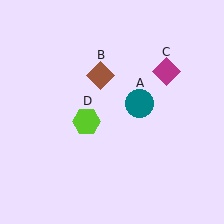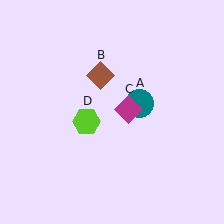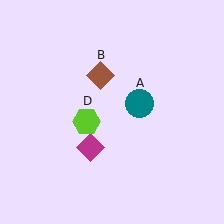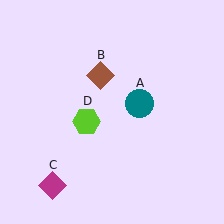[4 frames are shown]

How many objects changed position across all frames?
1 object changed position: magenta diamond (object C).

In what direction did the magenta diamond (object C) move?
The magenta diamond (object C) moved down and to the left.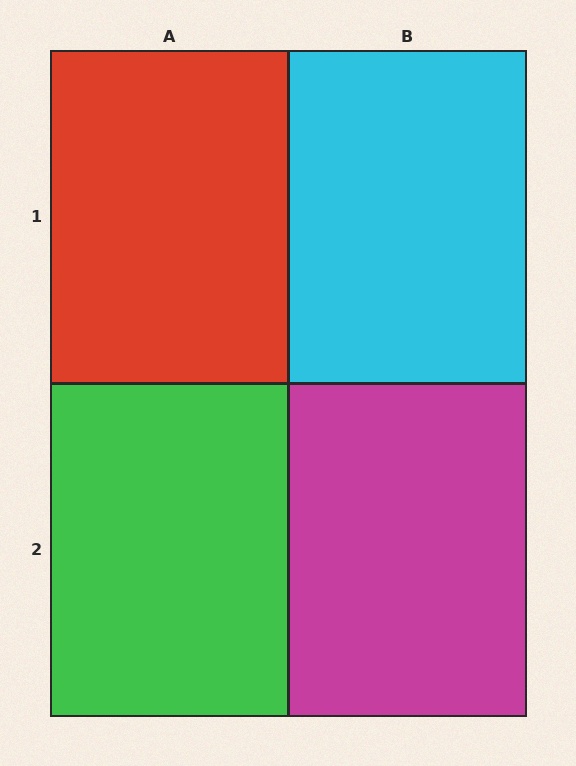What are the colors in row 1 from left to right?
Red, cyan.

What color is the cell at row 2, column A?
Green.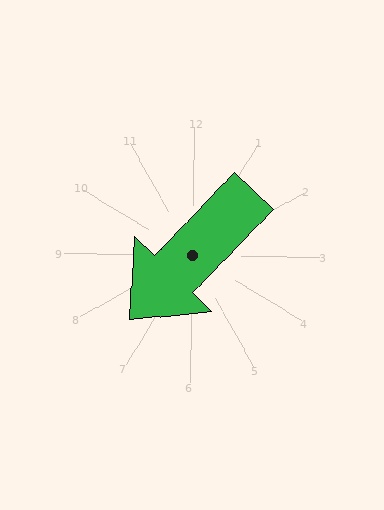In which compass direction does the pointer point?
Southwest.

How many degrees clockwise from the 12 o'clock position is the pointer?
Approximately 223 degrees.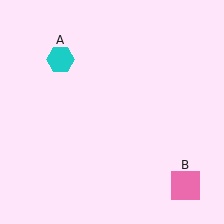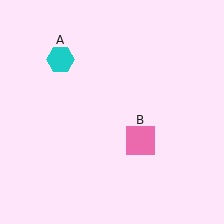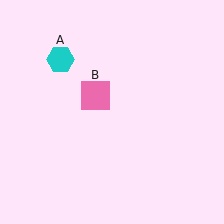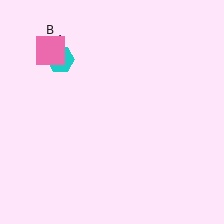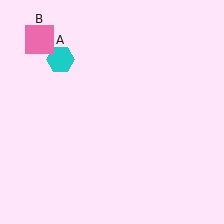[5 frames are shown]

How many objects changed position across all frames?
1 object changed position: pink square (object B).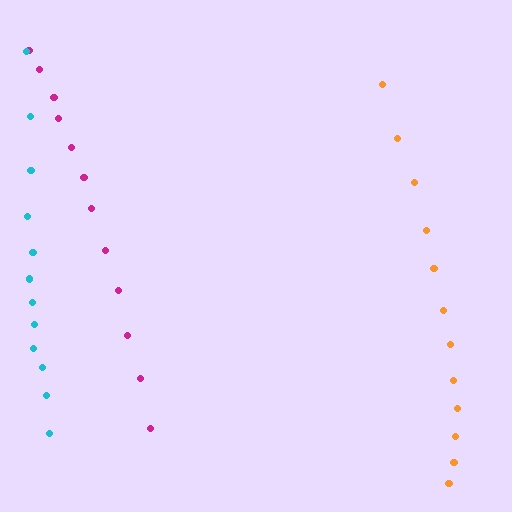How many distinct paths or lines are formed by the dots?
There are 3 distinct paths.